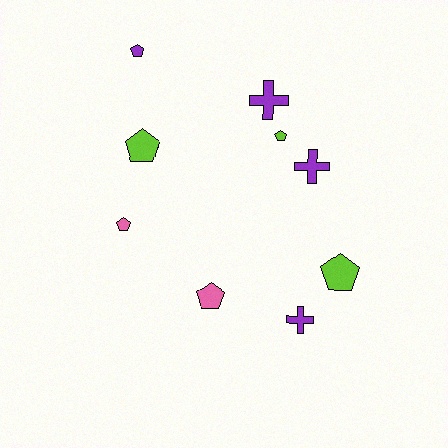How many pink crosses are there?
There are no pink crosses.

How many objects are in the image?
There are 9 objects.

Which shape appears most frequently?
Pentagon, with 6 objects.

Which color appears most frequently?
Purple, with 4 objects.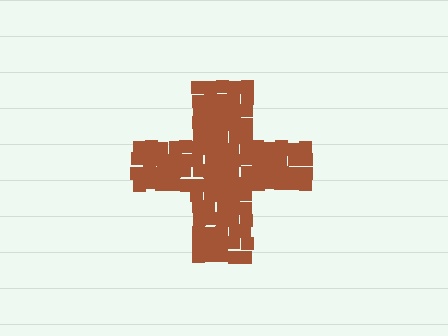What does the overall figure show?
The overall figure shows a cross.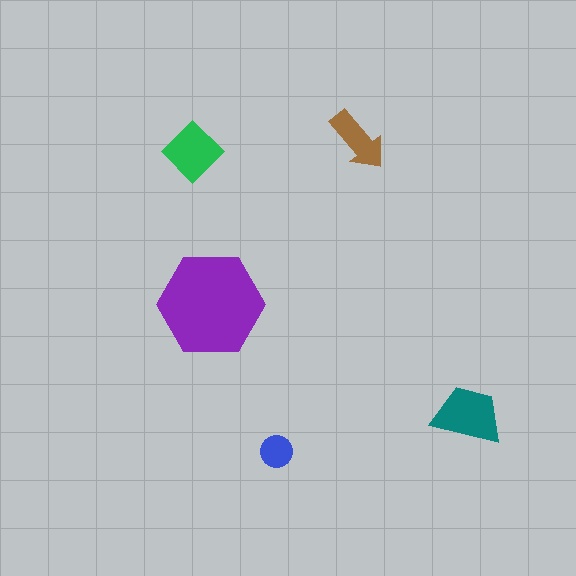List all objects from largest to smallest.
The purple hexagon, the teal trapezoid, the green diamond, the brown arrow, the blue circle.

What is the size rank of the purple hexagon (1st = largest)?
1st.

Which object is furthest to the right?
The teal trapezoid is rightmost.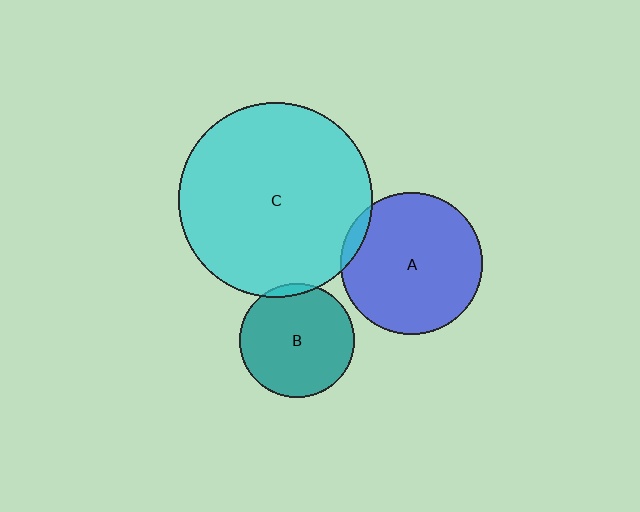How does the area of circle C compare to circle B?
Approximately 2.9 times.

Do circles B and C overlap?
Yes.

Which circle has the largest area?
Circle C (cyan).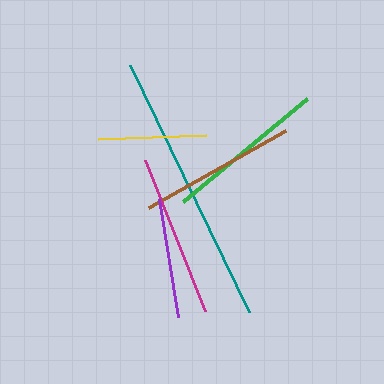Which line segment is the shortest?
The yellow line is the shortest at approximately 108 pixels.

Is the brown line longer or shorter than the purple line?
The brown line is longer than the purple line.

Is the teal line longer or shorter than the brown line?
The teal line is longer than the brown line.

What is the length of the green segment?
The green segment is approximately 161 pixels long.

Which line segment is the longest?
The teal line is the longest at approximately 274 pixels.